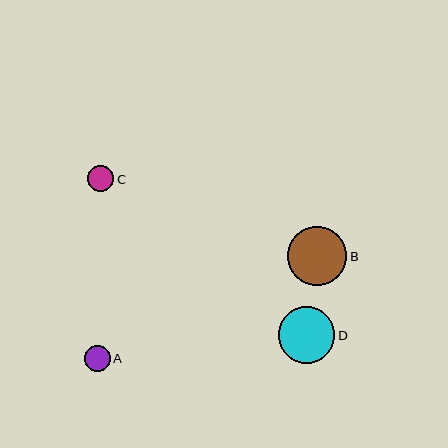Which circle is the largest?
Circle B is the largest with a size of approximately 60 pixels.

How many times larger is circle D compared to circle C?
Circle D is approximately 2.2 times the size of circle C.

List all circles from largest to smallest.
From largest to smallest: B, D, A, C.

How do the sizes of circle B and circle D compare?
Circle B and circle D are approximately the same size.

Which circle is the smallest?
Circle C is the smallest with a size of approximately 26 pixels.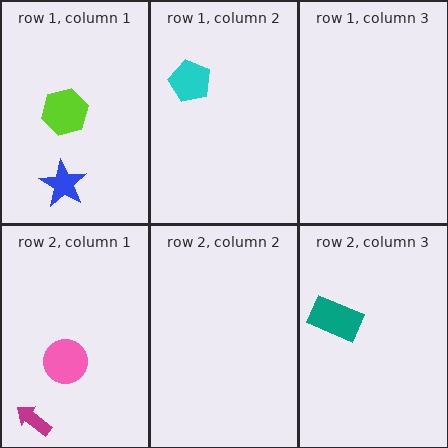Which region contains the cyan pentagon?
The row 1, column 2 region.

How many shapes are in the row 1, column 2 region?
1.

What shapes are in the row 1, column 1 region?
The lime hexagon, the blue star.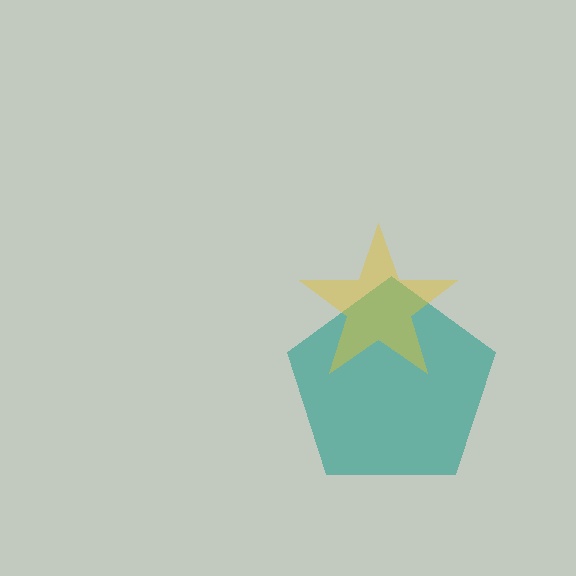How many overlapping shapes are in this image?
There are 2 overlapping shapes in the image.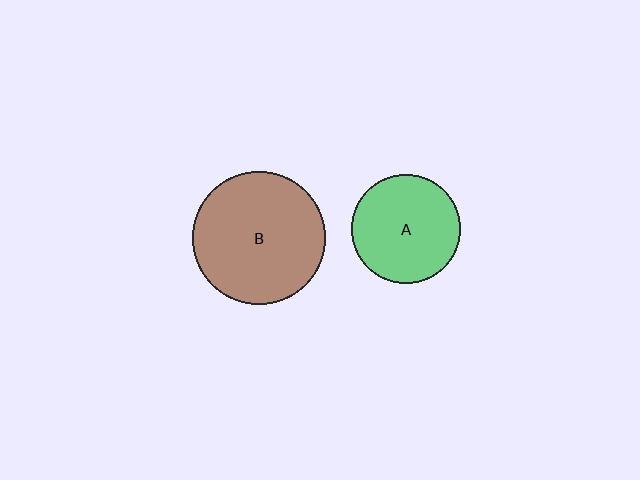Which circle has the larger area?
Circle B (brown).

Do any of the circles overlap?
No, none of the circles overlap.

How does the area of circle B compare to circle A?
Approximately 1.5 times.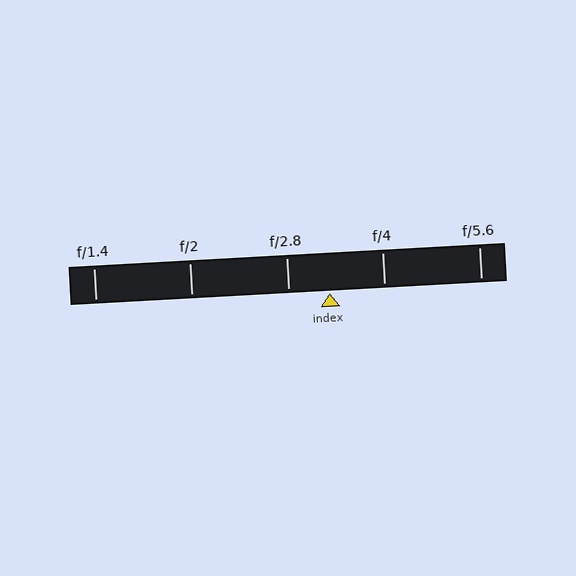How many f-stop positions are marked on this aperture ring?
There are 5 f-stop positions marked.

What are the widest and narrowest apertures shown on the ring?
The widest aperture shown is f/1.4 and the narrowest is f/5.6.